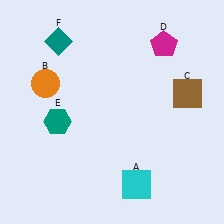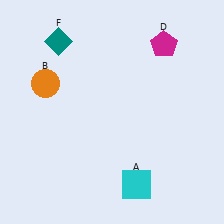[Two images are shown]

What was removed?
The teal hexagon (E), the brown square (C) were removed in Image 2.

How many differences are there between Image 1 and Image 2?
There are 2 differences between the two images.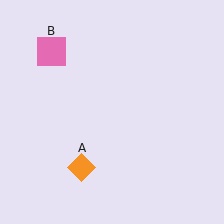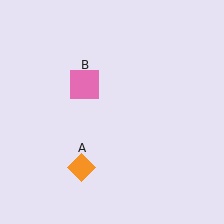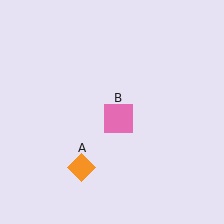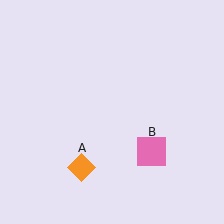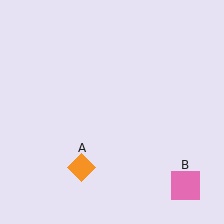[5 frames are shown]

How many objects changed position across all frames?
1 object changed position: pink square (object B).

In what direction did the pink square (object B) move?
The pink square (object B) moved down and to the right.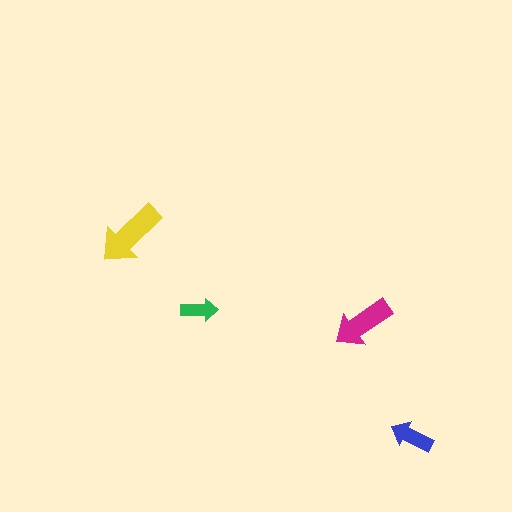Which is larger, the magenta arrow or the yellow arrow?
The yellow one.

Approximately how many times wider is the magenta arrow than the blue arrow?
About 1.5 times wider.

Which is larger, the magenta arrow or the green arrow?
The magenta one.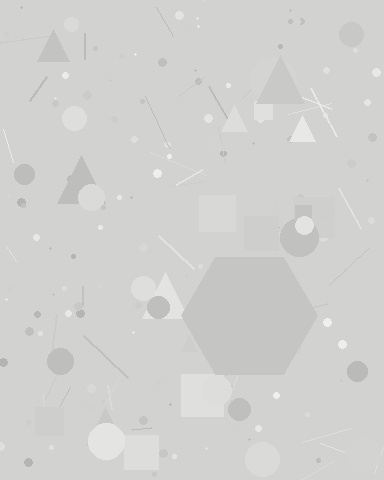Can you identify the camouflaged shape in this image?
The camouflaged shape is a hexagon.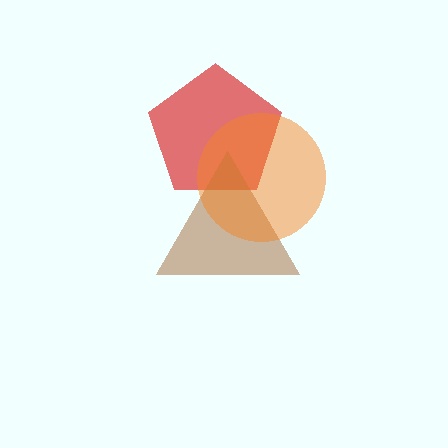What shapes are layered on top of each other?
The layered shapes are: a red pentagon, a brown triangle, an orange circle.